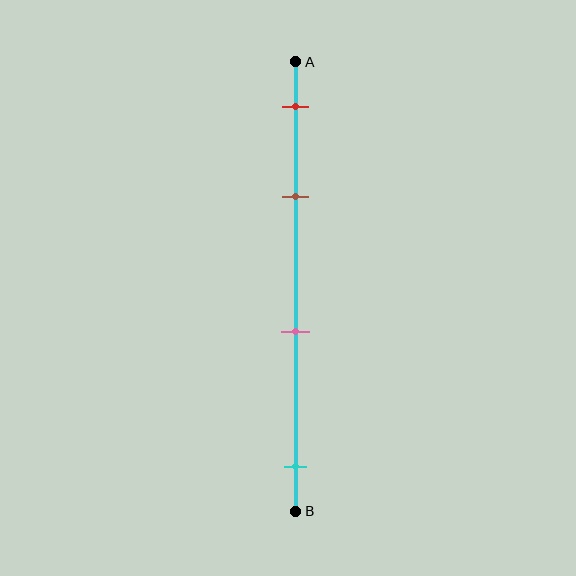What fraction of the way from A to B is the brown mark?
The brown mark is approximately 30% (0.3) of the way from A to B.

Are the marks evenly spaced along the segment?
No, the marks are not evenly spaced.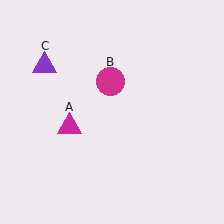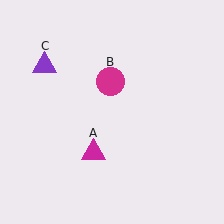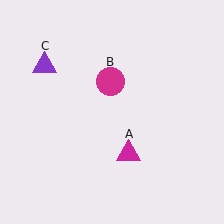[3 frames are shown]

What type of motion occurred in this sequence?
The magenta triangle (object A) rotated counterclockwise around the center of the scene.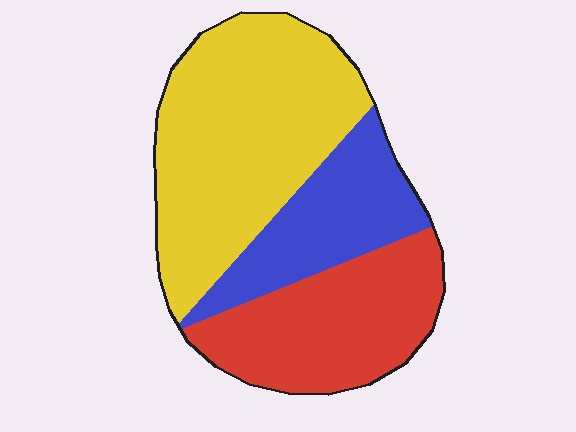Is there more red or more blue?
Red.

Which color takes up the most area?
Yellow, at roughly 50%.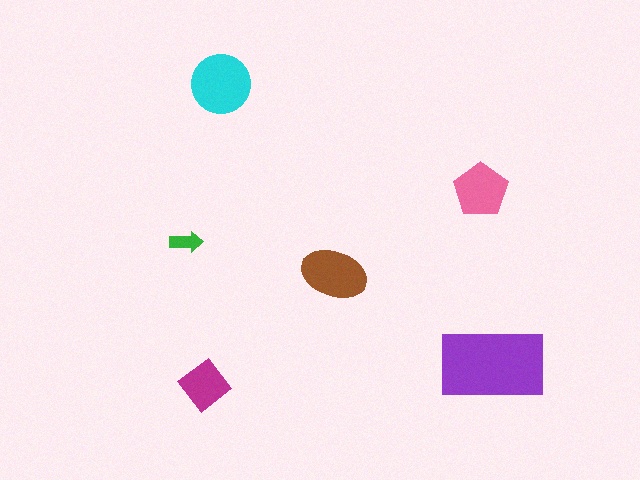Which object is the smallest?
The green arrow.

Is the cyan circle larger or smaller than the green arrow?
Larger.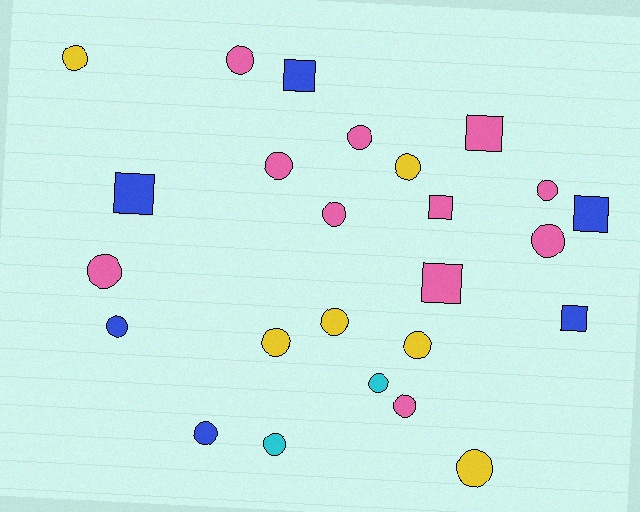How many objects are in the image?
There are 25 objects.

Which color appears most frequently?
Pink, with 11 objects.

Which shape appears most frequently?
Circle, with 18 objects.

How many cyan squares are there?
There are no cyan squares.